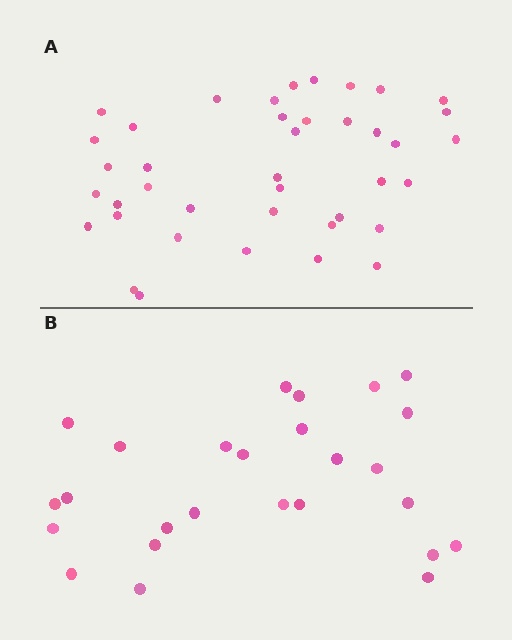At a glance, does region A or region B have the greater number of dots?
Region A (the top region) has more dots.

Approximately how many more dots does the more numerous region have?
Region A has approximately 15 more dots than region B.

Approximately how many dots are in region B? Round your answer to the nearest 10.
About 30 dots. (The exact count is 26, which rounds to 30.)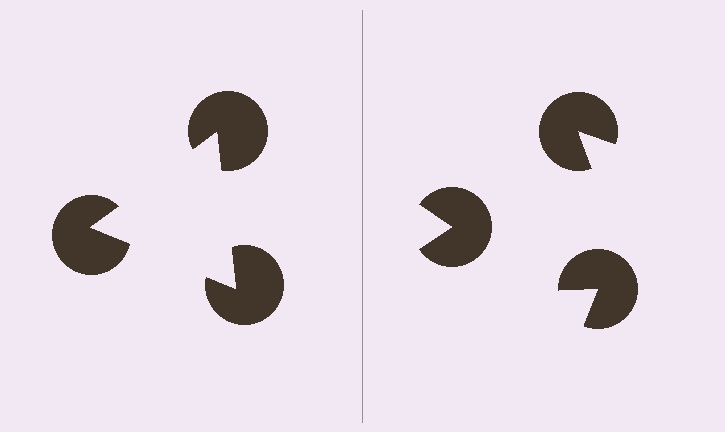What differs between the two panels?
The pac-man discs are positioned identically on both sides; only the wedge orientations differ. On the left they align to a triangle; on the right they are misaligned.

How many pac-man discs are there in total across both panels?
6 — 3 on each side.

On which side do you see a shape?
An illusory triangle appears on the left side. On the right side the wedge cuts are rotated, so no coherent shape forms.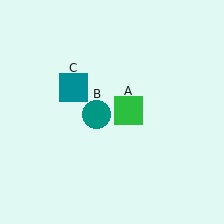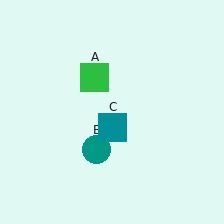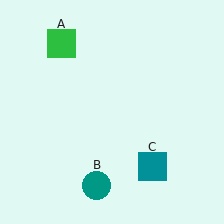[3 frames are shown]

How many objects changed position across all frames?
3 objects changed position: green square (object A), teal circle (object B), teal square (object C).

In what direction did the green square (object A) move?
The green square (object A) moved up and to the left.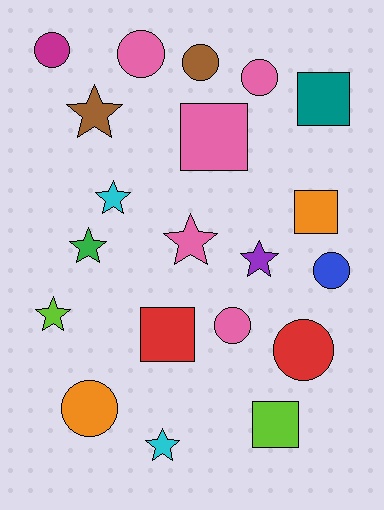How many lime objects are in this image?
There are 2 lime objects.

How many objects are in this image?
There are 20 objects.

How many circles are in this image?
There are 8 circles.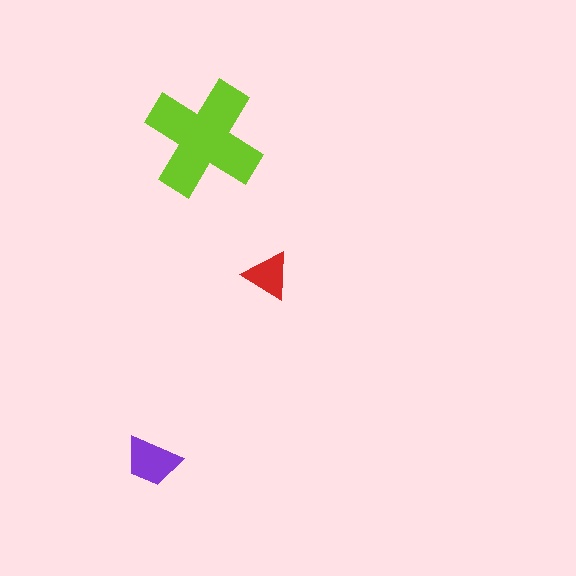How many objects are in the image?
There are 3 objects in the image.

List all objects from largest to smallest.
The lime cross, the purple trapezoid, the red triangle.